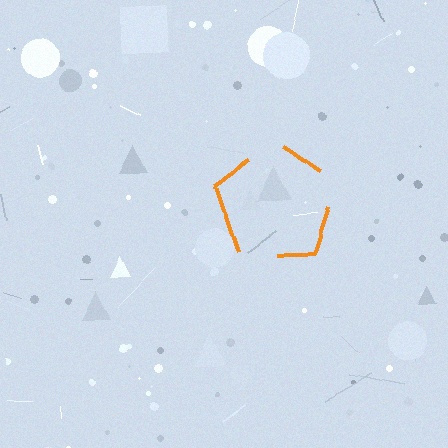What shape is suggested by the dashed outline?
The dashed outline suggests a pentagon.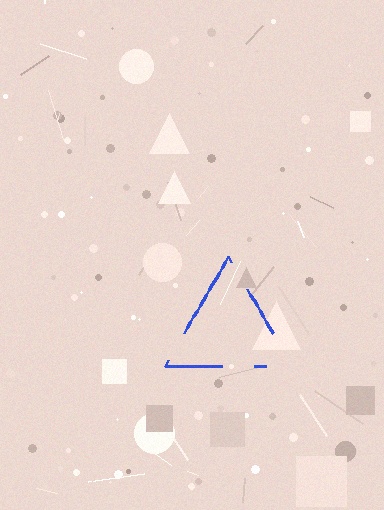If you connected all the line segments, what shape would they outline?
They would outline a triangle.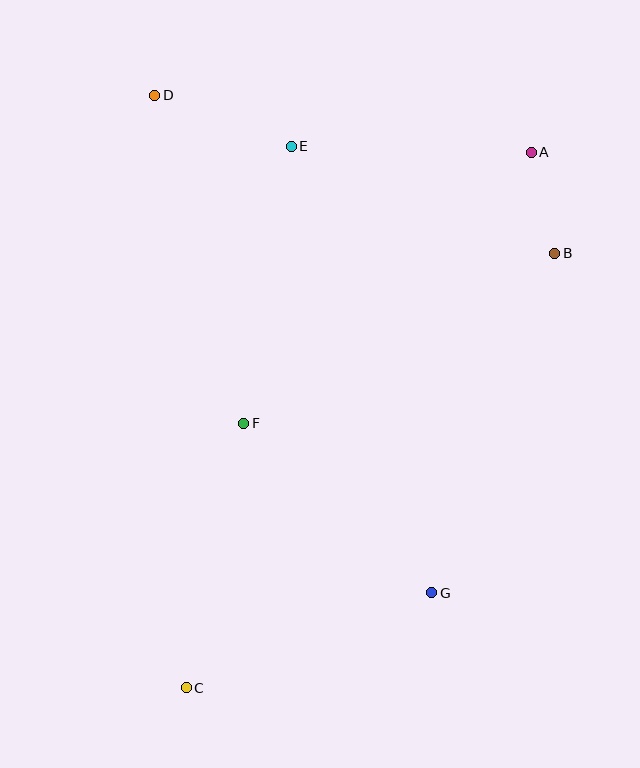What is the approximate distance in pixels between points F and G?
The distance between F and G is approximately 253 pixels.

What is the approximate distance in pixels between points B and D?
The distance between B and D is approximately 430 pixels.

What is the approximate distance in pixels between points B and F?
The distance between B and F is approximately 354 pixels.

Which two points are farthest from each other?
Points A and C are farthest from each other.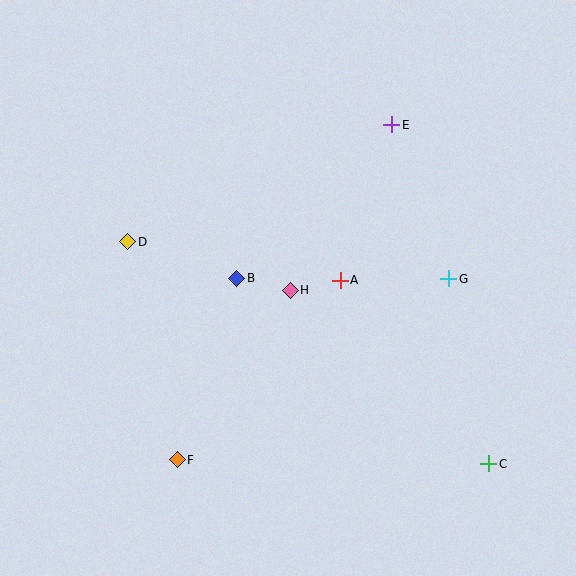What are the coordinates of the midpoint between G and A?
The midpoint between G and A is at (395, 279).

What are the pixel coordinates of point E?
Point E is at (392, 125).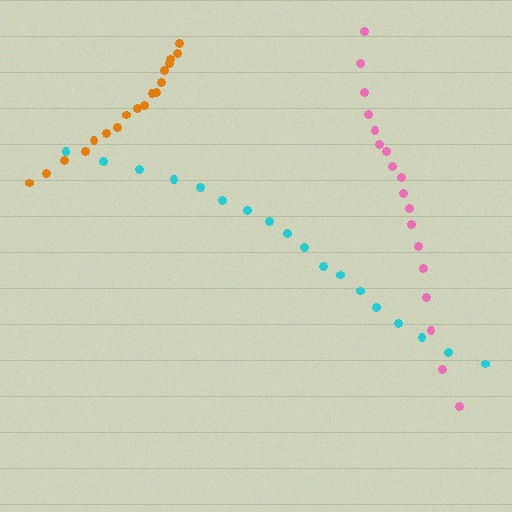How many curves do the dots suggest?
There are 3 distinct paths.